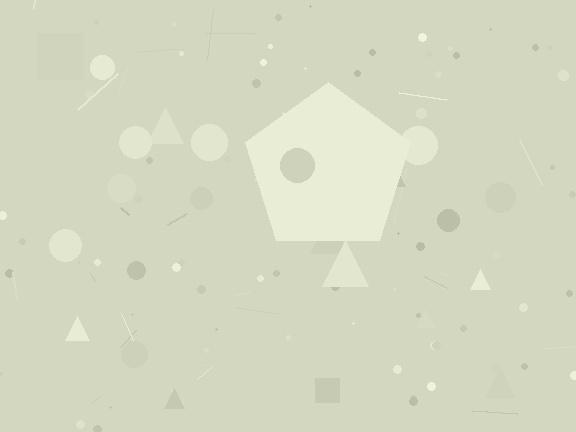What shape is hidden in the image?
A pentagon is hidden in the image.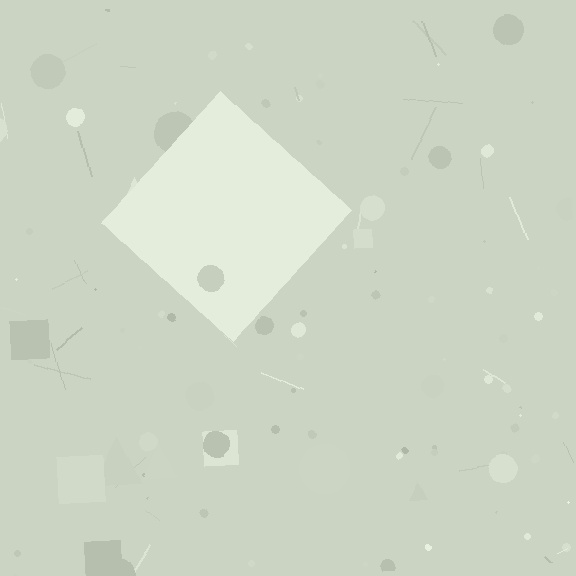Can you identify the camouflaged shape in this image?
The camouflaged shape is a diamond.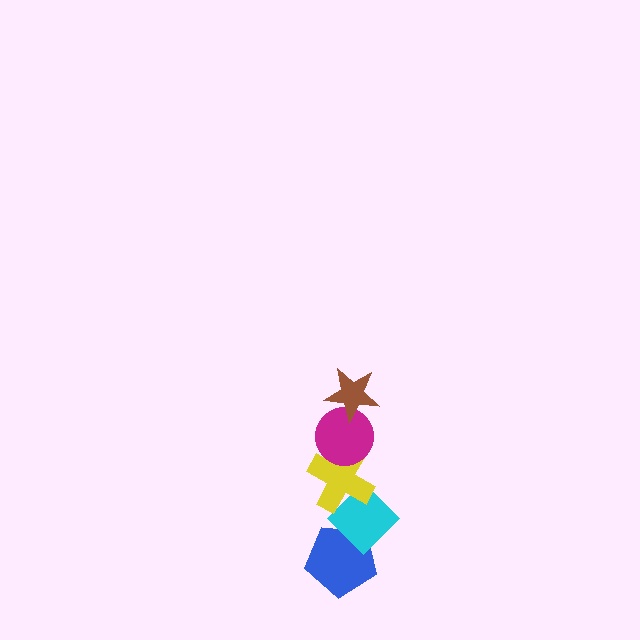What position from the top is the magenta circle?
The magenta circle is 2nd from the top.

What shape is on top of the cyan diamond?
The yellow cross is on top of the cyan diamond.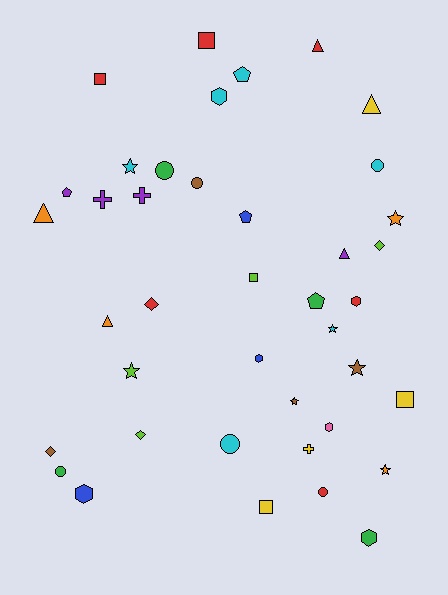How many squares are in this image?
There are 5 squares.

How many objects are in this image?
There are 40 objects.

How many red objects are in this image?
There are 6 red objects.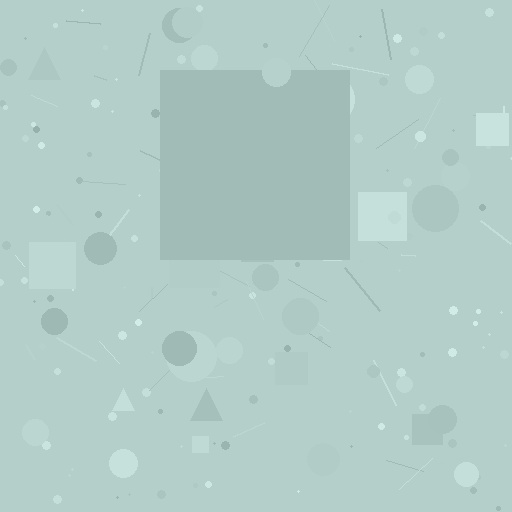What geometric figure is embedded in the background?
A square is embedded in the background.